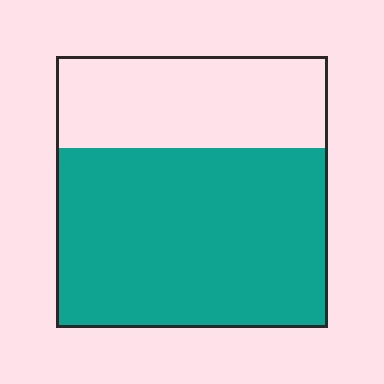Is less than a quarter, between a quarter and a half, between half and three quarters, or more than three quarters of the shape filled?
Between half and three quarters.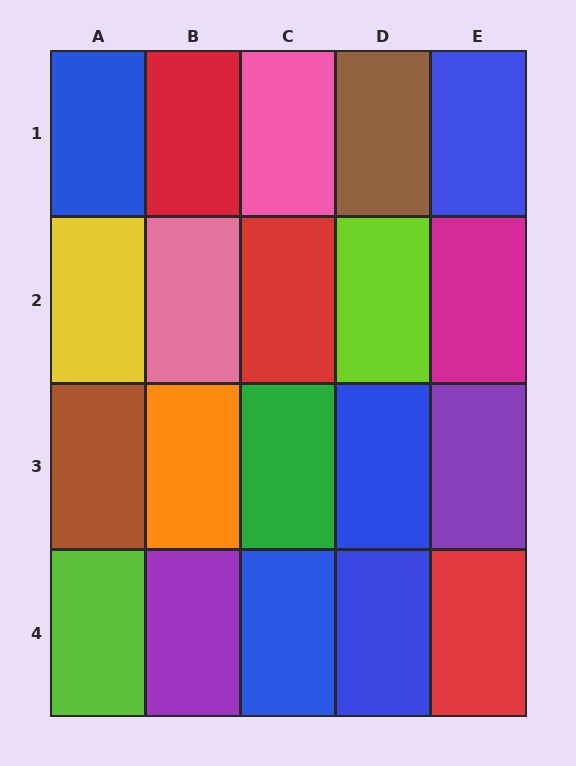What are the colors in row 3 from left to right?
Brown, orange, green, blue, purple.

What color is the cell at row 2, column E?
Magenta.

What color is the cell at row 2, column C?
Red.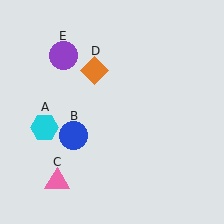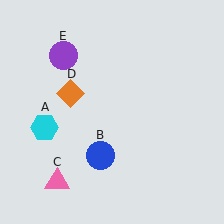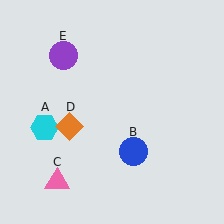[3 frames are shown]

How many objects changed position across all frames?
2 objects changed position: blue circle (object B), orange diamond (object D).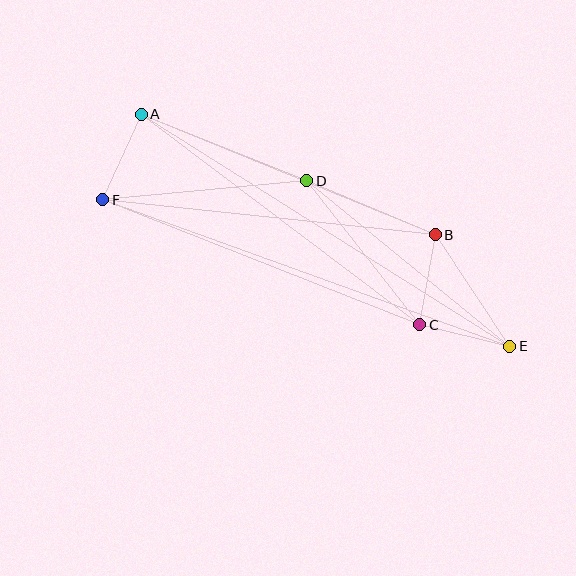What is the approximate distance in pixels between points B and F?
The distance between B and F is approximately 334 pixels.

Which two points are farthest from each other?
Points A and E are farthest from each other.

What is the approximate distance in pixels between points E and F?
The distance between E and F is approximately 433 pixels.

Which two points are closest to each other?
Points B and C are closest to each other.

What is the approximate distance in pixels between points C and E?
The distance between C and E is approximately 92 pixels.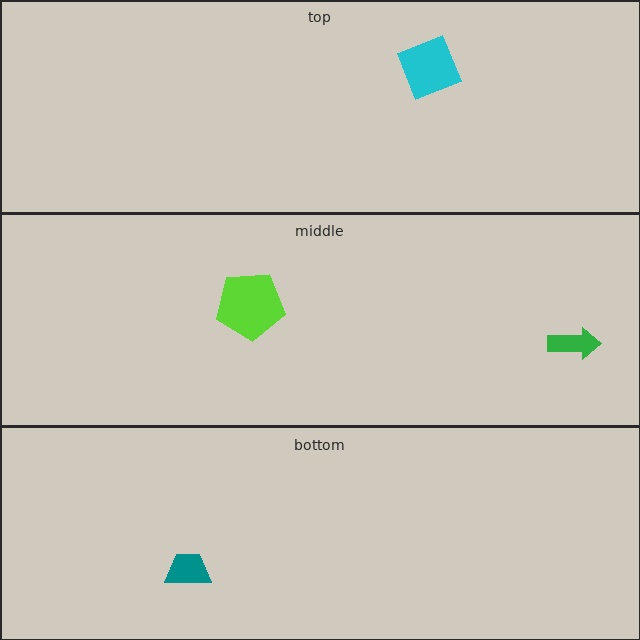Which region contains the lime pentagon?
The middle region.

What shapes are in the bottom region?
The teal trapezoid.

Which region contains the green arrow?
The middle region.